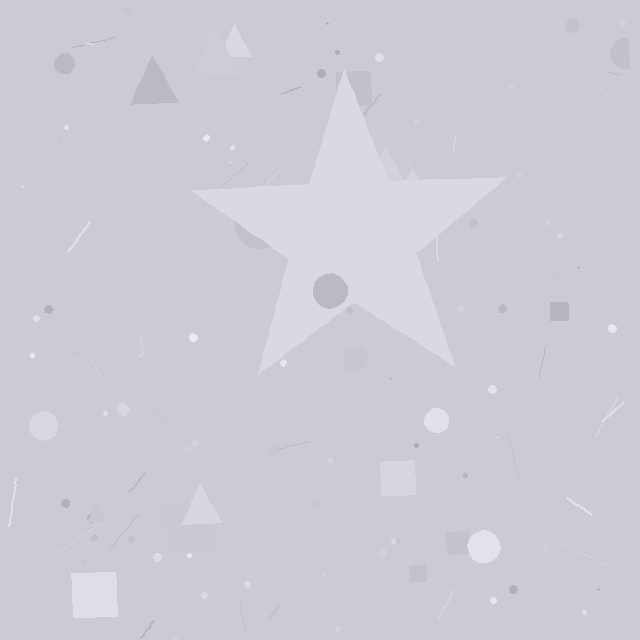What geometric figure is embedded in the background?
A star is embedded in the background.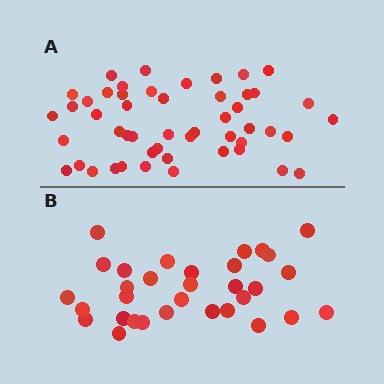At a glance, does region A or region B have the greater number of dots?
Region A (the top region) has more dots.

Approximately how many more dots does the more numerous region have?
Region A has approximately 20 more dots than region B.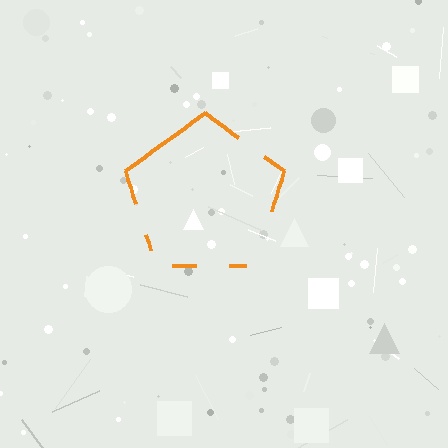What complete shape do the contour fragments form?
The contour fragments form a pentagon.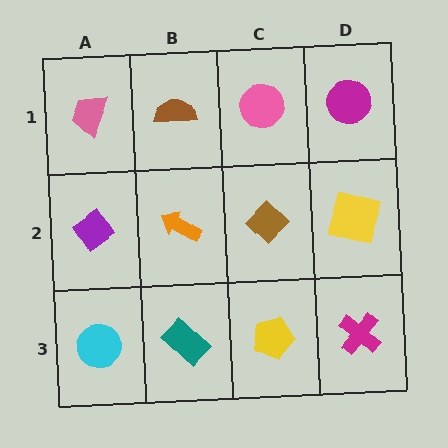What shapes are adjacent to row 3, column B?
An orange arrow (row 2, column B), a cyan circle (row 3, column A), a yellow pentagon (row 3, column C).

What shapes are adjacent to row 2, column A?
A pink trapezoid (row 1, column A), a cyan circle (row 3, column A), an orange arrow (row 2, column B).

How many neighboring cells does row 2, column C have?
4.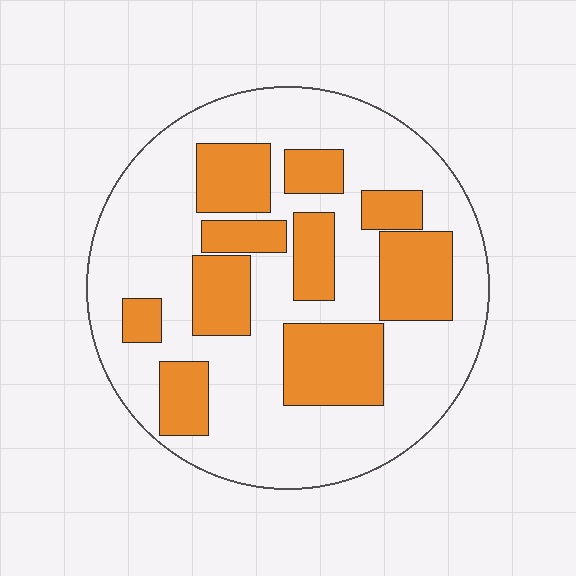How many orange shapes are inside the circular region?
10.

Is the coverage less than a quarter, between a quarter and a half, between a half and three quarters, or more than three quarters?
Between a quarter and a half.